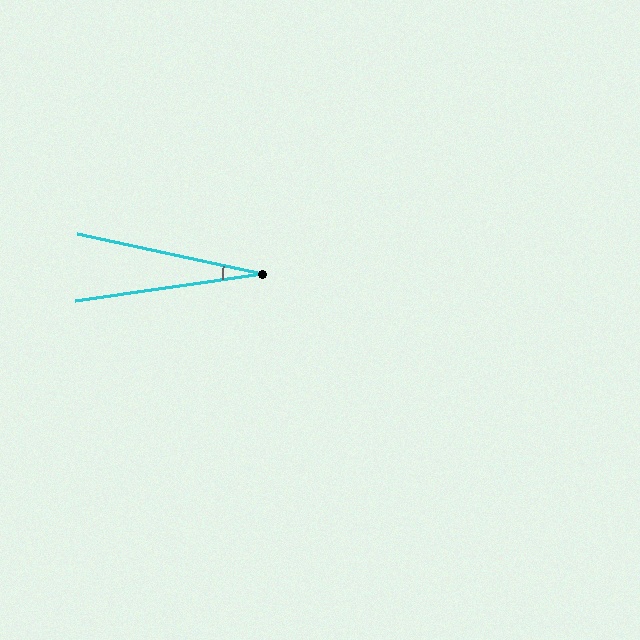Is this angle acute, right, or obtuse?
It is acute.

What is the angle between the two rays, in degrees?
Approximately 20 degrees.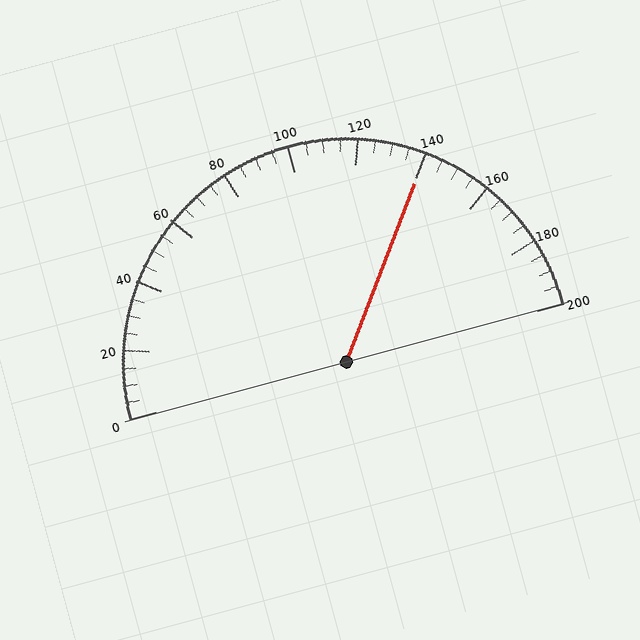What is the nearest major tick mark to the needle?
The nearest major tick mark is 140.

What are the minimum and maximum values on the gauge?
The gauge ranges from 0 to 200.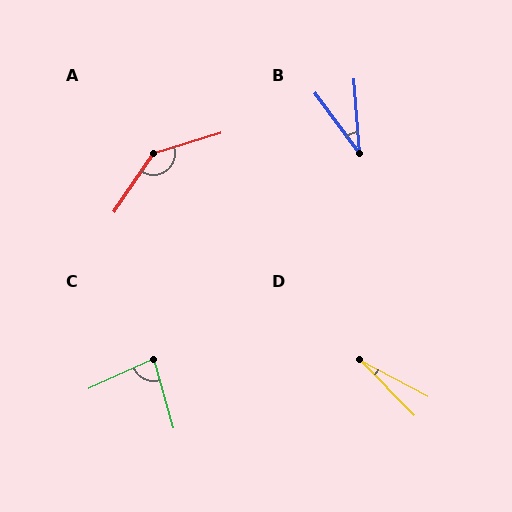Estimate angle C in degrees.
Approximately 81 degrees.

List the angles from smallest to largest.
D (18°), B (32°), C (81°), A (142°).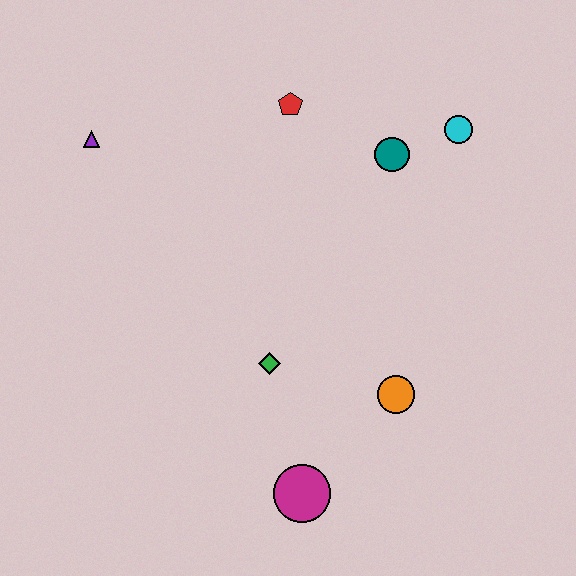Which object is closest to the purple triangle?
The red pentagon is closest to the purple triangle.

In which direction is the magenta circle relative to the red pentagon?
The magenta circle is below the red pentagon.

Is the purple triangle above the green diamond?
Yes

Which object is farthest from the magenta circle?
The purple triangle is farthest from the magenta circle.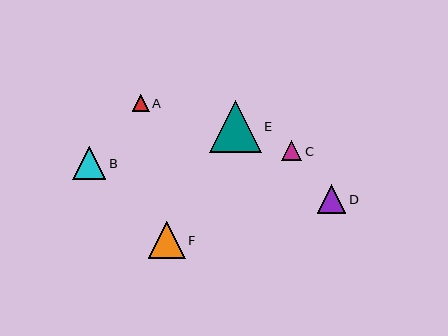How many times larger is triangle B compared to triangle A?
Triangle B is approximately 1.9 times the size of triangle A.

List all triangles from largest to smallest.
From largest to smallest: E, F, B, D, C, A.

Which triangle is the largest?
Triangle E is the largest with a size of approximately 52 pixels.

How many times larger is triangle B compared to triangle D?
Triangle B is approximately 1.2 times the size of triangle D.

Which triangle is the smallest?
Triangle A is the smallest with a size of approximately 17 pixels.